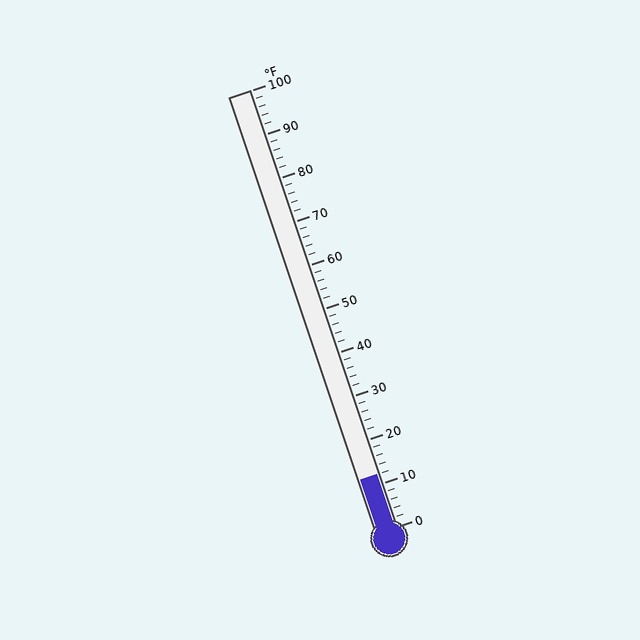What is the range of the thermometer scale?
The thermometer scale ranges from 0°F to 100°F.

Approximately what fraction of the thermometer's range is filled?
The thermometer is filled to approximately 10% of its range.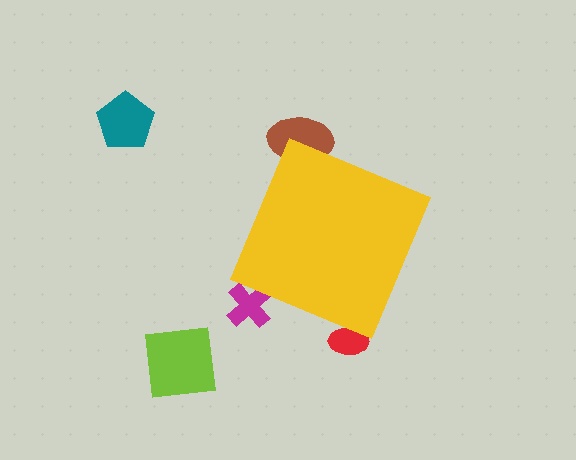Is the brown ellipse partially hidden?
Yes, the brown ellipse is partially hidden behind the yellow diamond.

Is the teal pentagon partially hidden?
No, the teal pentagon is fully visible.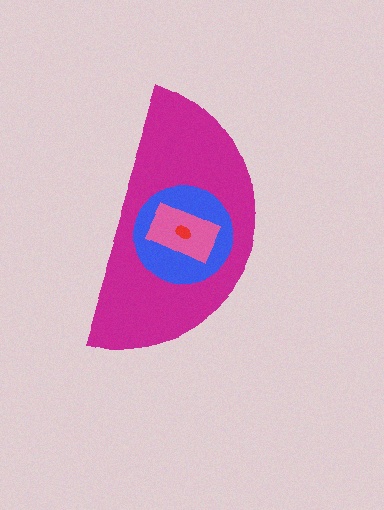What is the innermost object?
The red ellipse.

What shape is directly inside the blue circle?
The pink rectangle.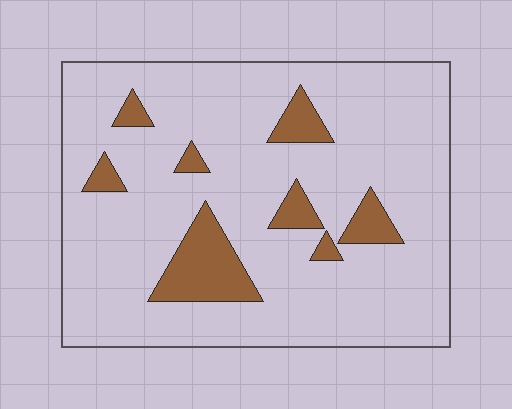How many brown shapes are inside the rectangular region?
8.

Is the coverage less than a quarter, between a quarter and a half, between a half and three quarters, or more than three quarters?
Less than a quarter.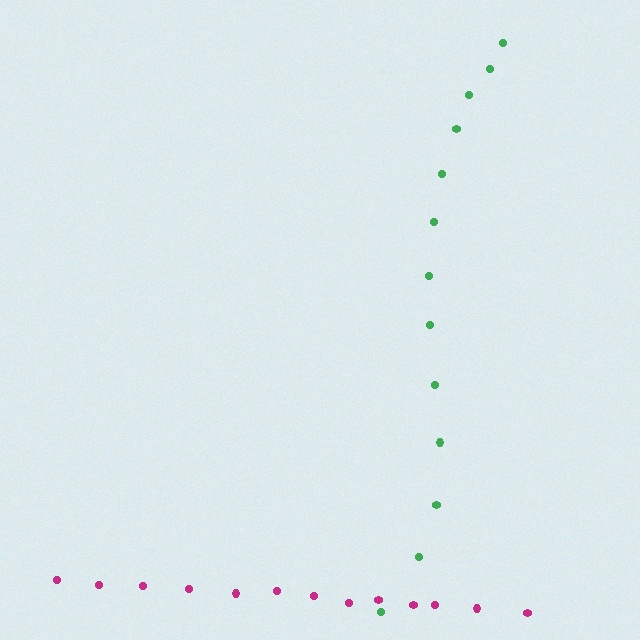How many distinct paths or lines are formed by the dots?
There are 2 distinct paths.